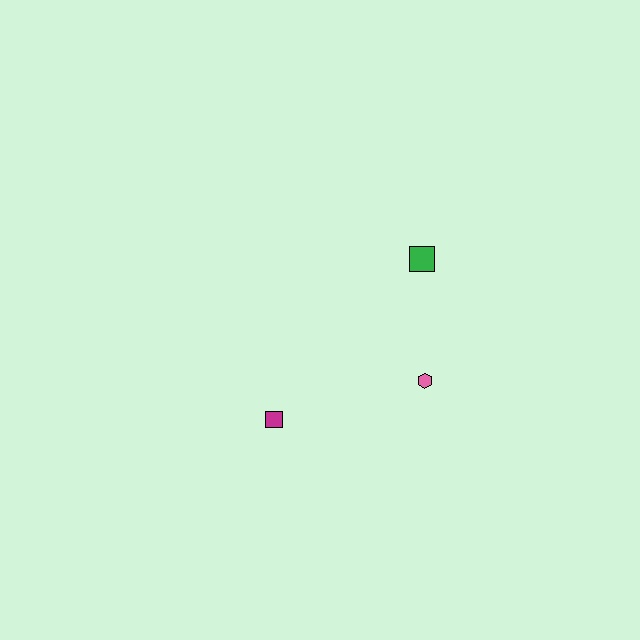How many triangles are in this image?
There are no triangles.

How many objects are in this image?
There are 3 objects.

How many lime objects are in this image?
There are no lime objects.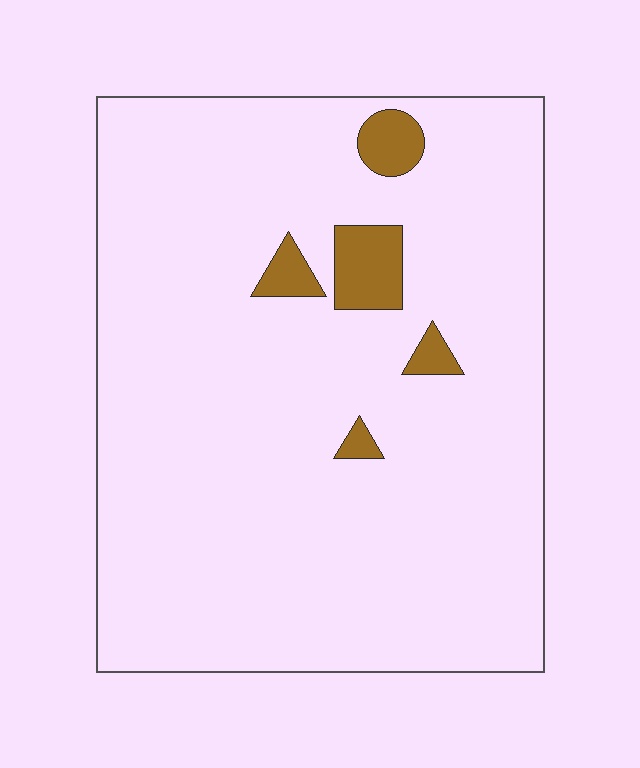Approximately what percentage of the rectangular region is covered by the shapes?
Approximately 5%.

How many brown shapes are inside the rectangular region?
5.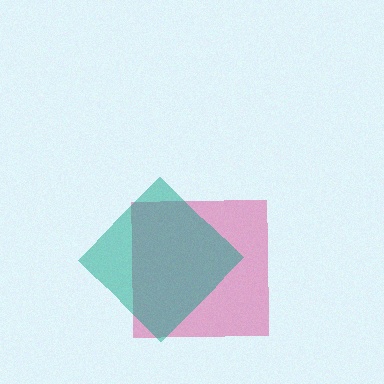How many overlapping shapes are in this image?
There are 2 overlapping shapes in the image.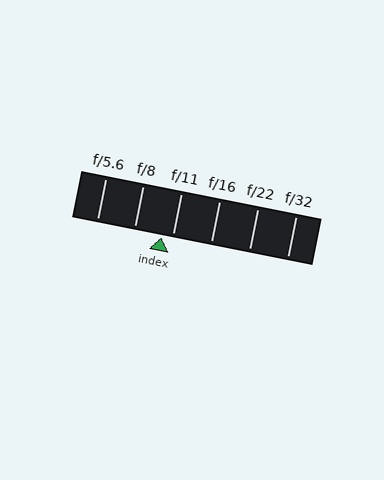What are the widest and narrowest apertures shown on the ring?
The widest aperture shown is f/5.6 and the narrowest is f/32.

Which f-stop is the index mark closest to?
The index mark is closest to f/11.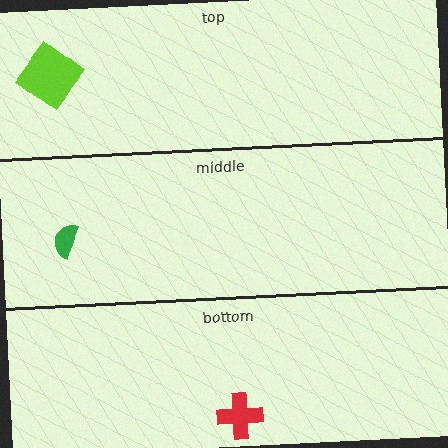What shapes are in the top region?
The lime diamond.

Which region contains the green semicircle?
The middle region.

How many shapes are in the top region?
1.